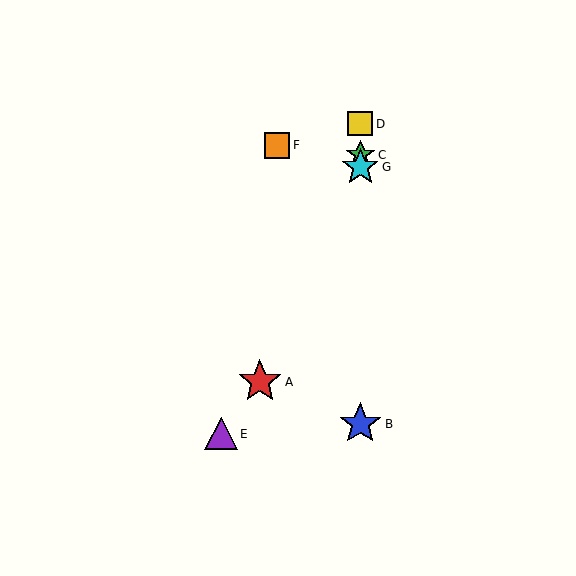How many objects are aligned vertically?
4 objects (B, C, D, G) are aligned vertically.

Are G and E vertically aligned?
No, G is at x≈360 and E is at x≈221.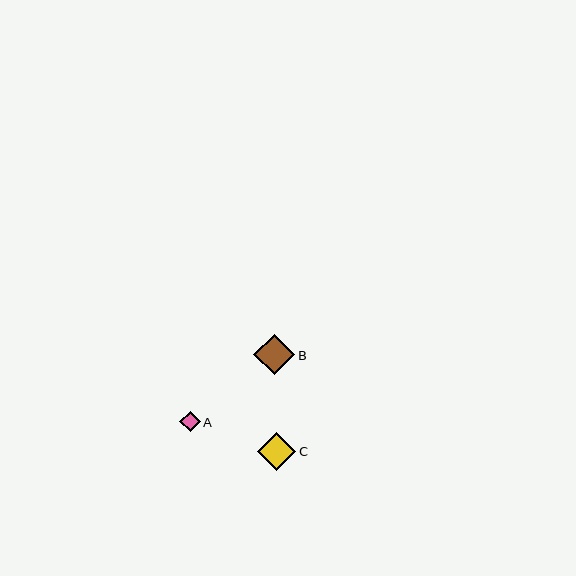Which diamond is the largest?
Diamond B is the largest with a size of approximately 41 pixels.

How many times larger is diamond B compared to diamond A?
Diamond B is approximately 2.0 times the size of diamond A.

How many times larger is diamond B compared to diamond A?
Diamond B is approximately 2.0 times the size of diamond A.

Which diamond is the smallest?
Diamond A is the smallest with a size of approximately 20 pixels.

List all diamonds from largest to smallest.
From largest to smallest: B, C, A.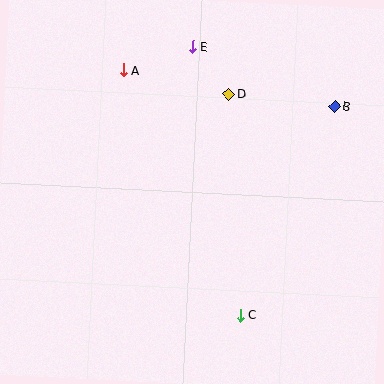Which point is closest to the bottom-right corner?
Point C is closest to the bottom-right corner.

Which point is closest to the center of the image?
Point D at (229, 94) is closest to the center.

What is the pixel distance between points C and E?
The distance between C and E is 272 pixels.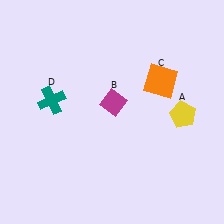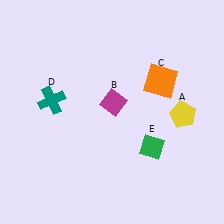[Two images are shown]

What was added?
A green diamond (E) was added in Image 2.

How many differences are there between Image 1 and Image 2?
There is 1 difference between the two images.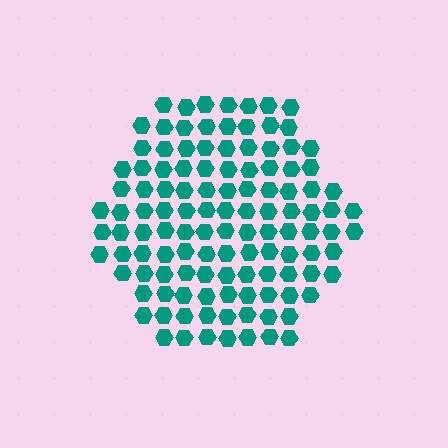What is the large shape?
The large shape is a hexagon.